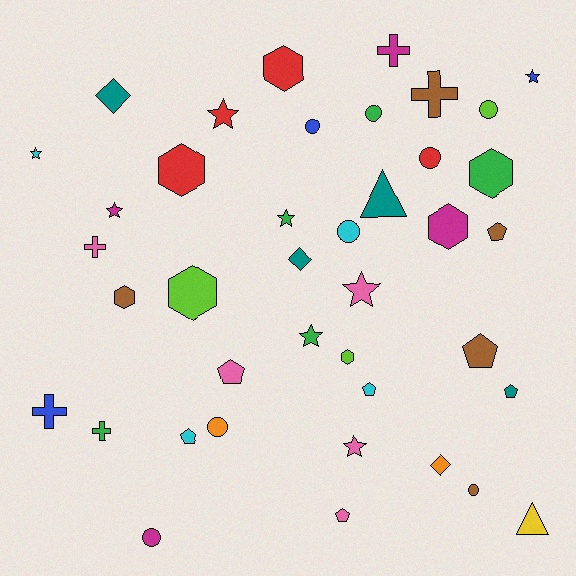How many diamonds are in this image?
There are 3 diamonds.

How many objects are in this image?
There are 40 objects.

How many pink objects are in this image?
There are 5 pink objects.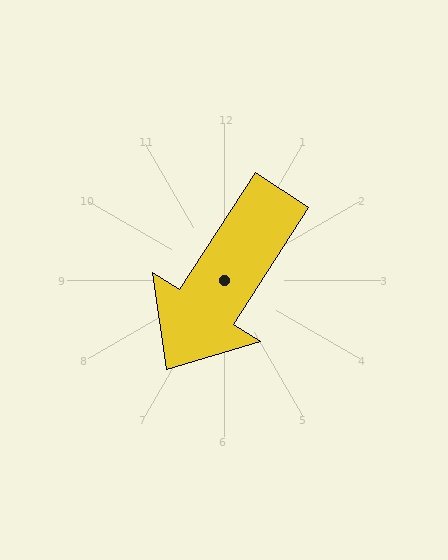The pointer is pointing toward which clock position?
Roughly 7 o'clock.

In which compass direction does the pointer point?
Southwest.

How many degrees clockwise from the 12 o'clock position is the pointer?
Approximately 213 degrees.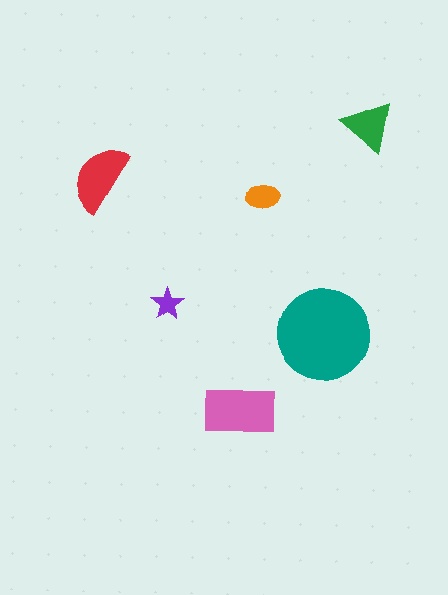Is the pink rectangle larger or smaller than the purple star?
Larger.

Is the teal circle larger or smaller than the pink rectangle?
Larger.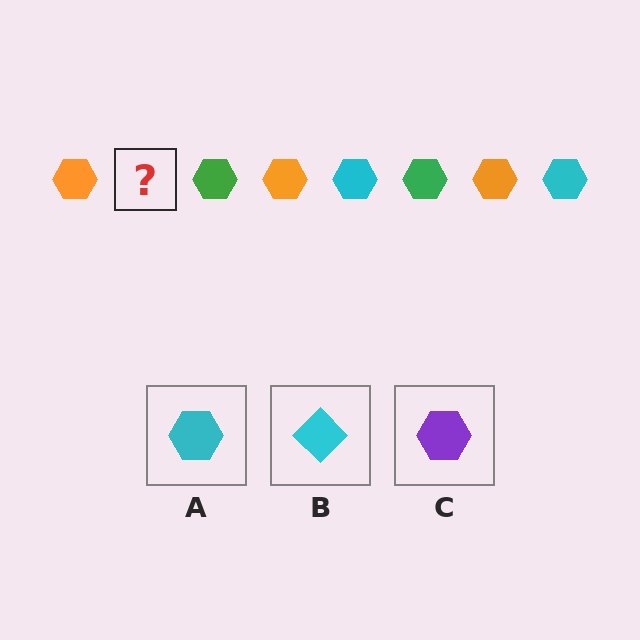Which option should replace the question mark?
Option A.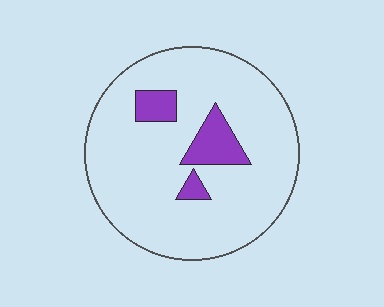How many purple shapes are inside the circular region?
3.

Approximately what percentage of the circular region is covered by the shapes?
Approximately 10%.